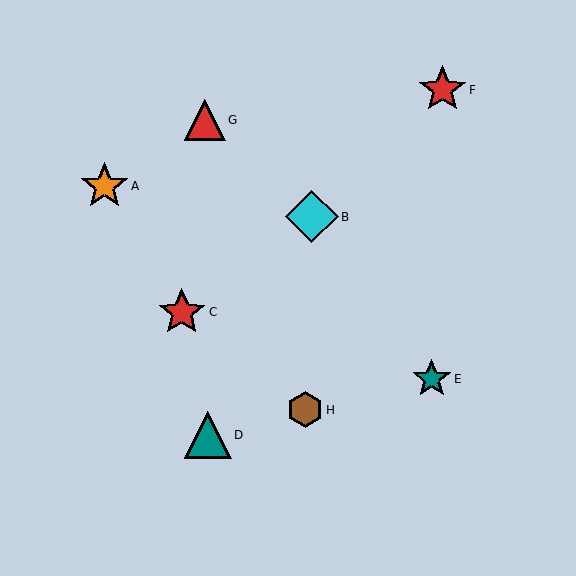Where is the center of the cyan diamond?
The center of the cyan diamond is at (312, 217).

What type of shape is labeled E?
Shape E is a teal star.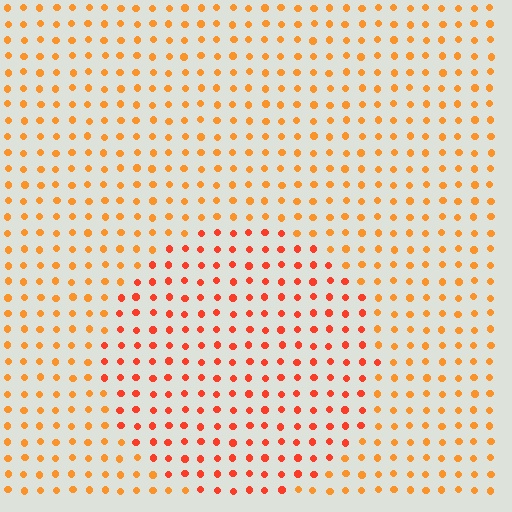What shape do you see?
I see a circle.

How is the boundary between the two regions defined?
The boundary is defined purely by a slight shift in hue (about 25 degrees). Spacing, size, and orientation are identical on both sides.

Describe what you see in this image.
The image is filled with small orange elements in a uniform arrangement. A circle-shaped region is visible where the elements are tinted to a slightly different hue, forming a subtle color boundary.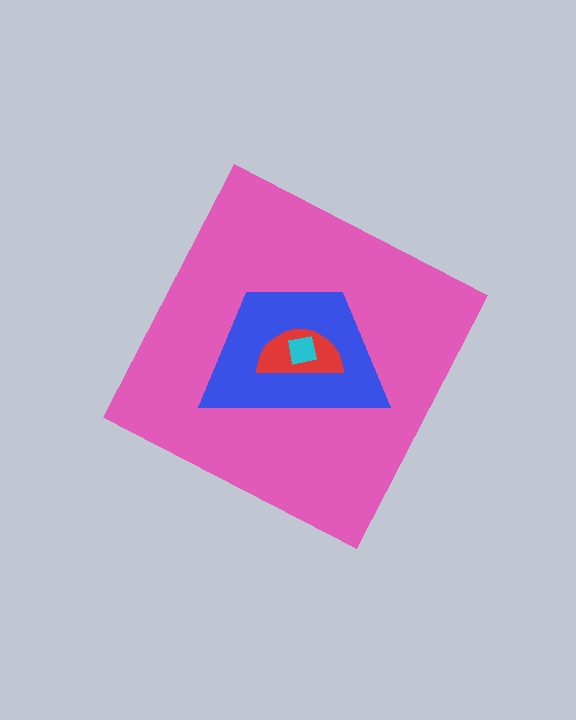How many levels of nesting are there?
4.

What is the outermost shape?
The pink diamond.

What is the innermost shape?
The cyan square.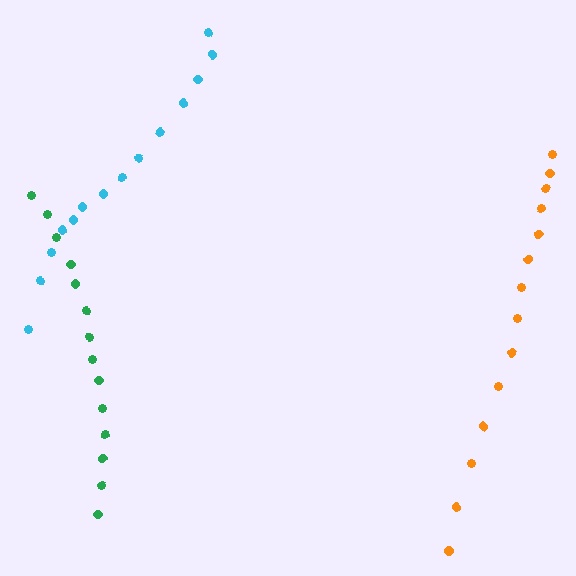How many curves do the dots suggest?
There are 3 distinct paths.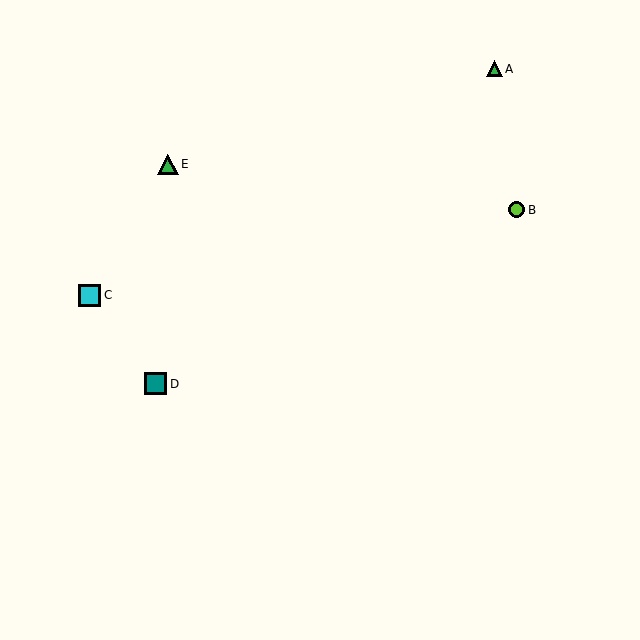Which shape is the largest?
The teal square (labeled D) is the largest.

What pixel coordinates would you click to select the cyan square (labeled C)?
Click at (90, 295) to select the cyan square C.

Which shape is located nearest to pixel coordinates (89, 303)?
The cyan square (labeled C) at (90, 295) is nearest to that location.